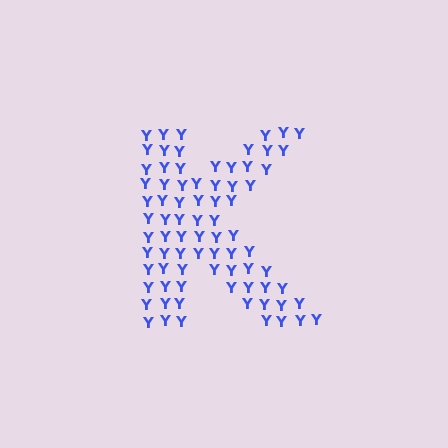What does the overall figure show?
The overall figure shows the letter K.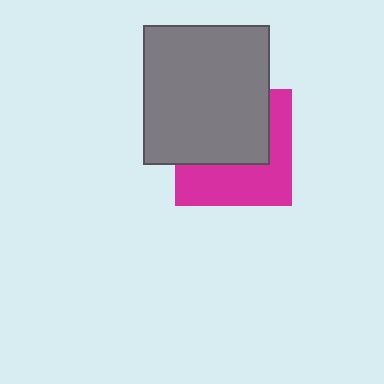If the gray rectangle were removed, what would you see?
You would see the complete magenta square.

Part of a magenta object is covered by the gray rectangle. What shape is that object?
It is a square.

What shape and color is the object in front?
The object in front is a gray rectangle.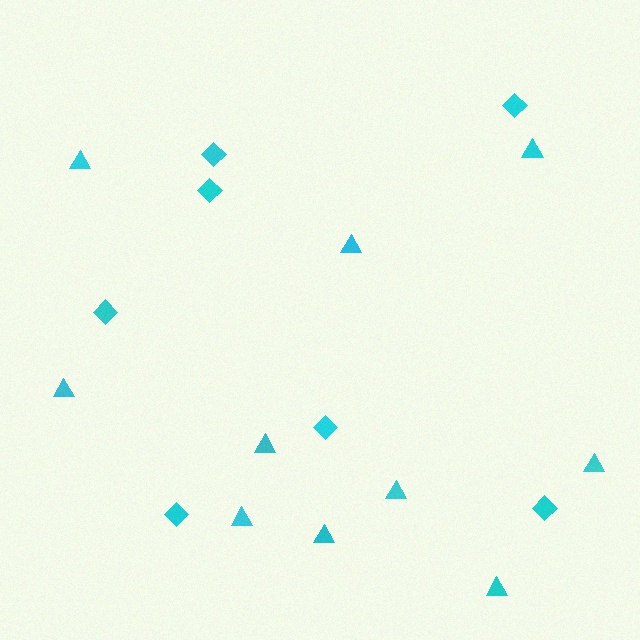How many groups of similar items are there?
There are 2 groups: one group of triangles (10) and one group of diamonds (7).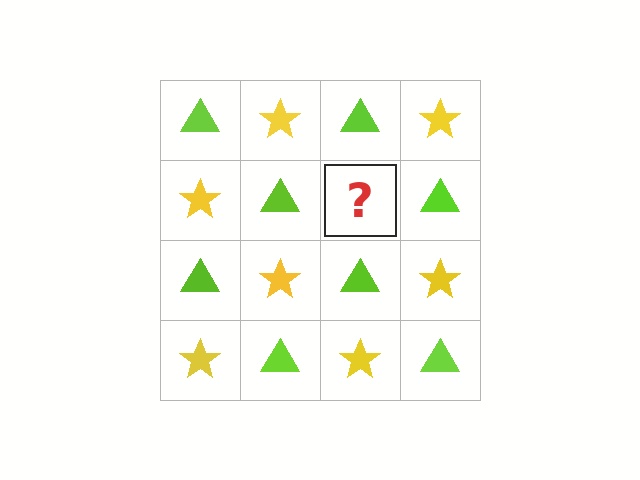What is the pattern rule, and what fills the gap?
The rule is that it alternates lime triangle and yellow star in a checkerboard pattern. The gap should be filled with a yellow star.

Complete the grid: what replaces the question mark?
The question mark should be replaced with a yellow star.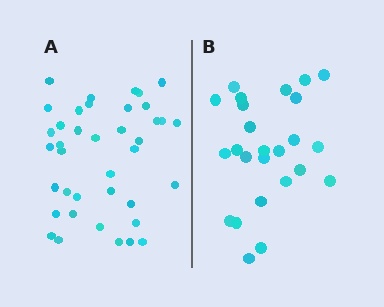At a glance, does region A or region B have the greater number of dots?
Region A (the left region) has more dots.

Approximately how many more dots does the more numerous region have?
Region A has approximately 15 more dots than region B.